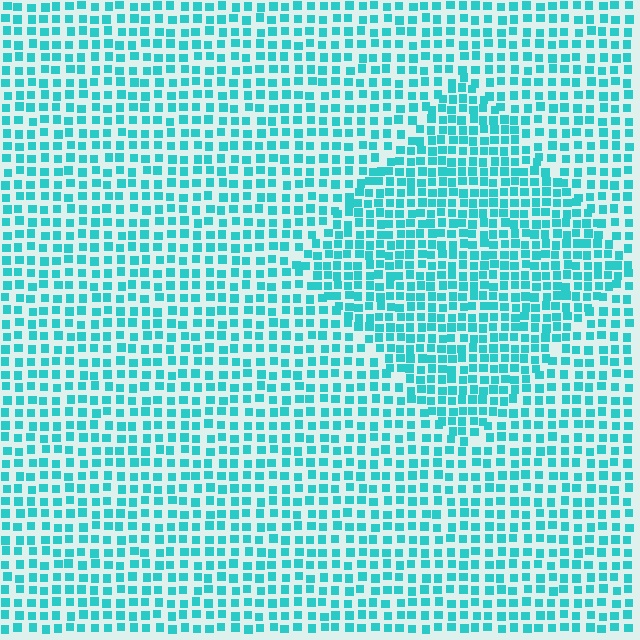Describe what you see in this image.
The image contains small cyan elements arranged at two different densities. A diamond-shaped region is visible where the elements are more densely packed than the surrounding area.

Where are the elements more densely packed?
The elements are more densely packed inside the diamond boundary.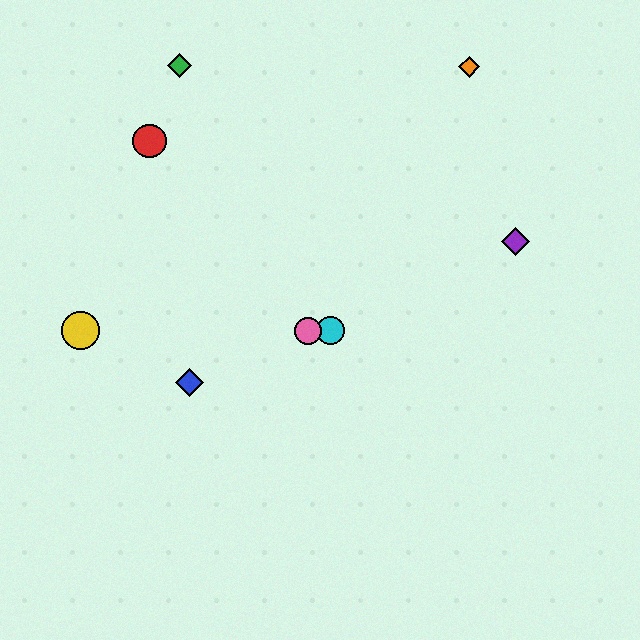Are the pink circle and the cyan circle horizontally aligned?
Yes, both are at y≈331.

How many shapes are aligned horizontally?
3 shapes (the yellow circle, the cyan circle, the pink circle) are aligned horizontally.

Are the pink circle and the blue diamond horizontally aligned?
No, the pink circle is at y≈331 and the blue diamond is at y≈382.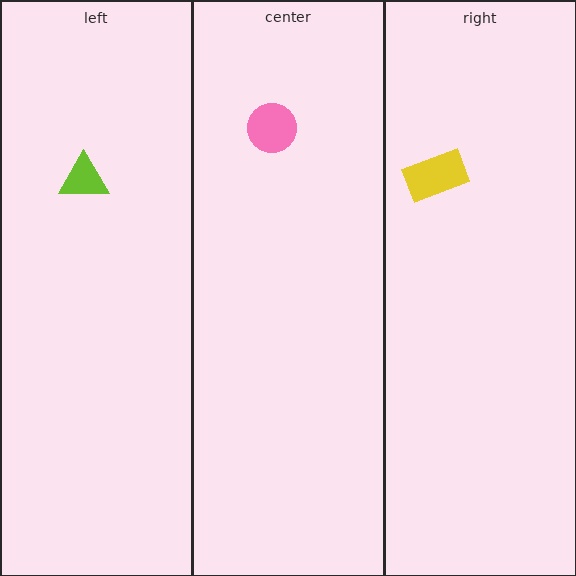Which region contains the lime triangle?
The left region.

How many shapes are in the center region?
1.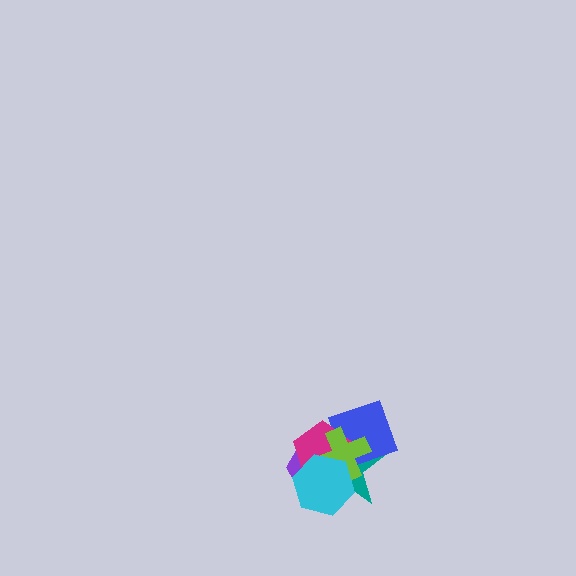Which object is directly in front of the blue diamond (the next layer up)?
The magenta pentagon is directly in front of the blue diamond.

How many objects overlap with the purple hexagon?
5 objects overlap with the purple hexagon.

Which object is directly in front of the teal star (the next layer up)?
The purple hexagon is directly in front of the teal star.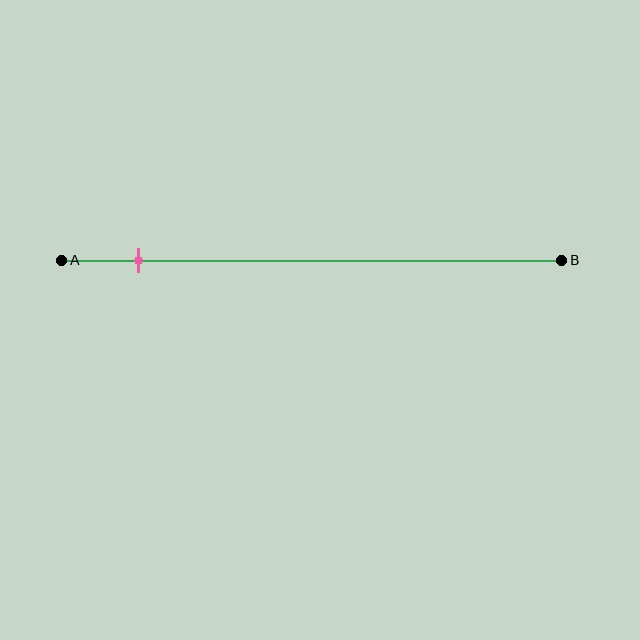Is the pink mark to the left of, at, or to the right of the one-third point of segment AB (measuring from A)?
The pink mark is to the left of the one-third point of segment AB.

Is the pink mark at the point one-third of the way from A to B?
No, the mark is at about 15% from A, not at the 33% one-third point.